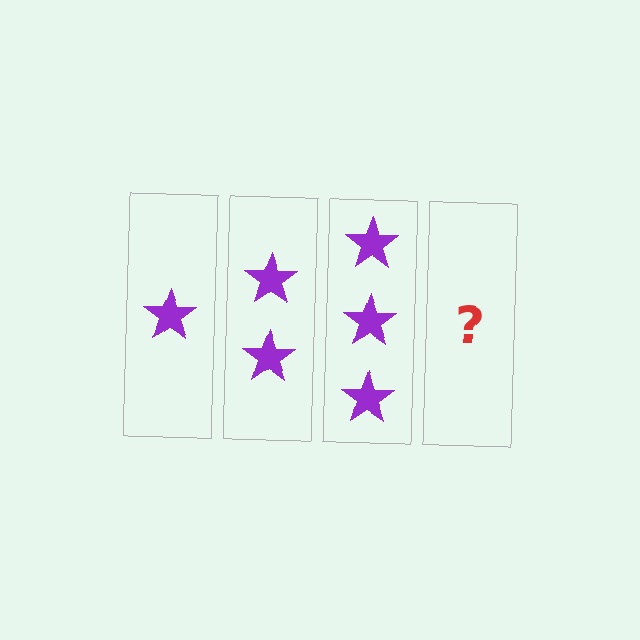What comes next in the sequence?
The next element should be 4 stars.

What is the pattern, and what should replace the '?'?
The pattern is that each step adds one more star. The '?' should be 4 stars.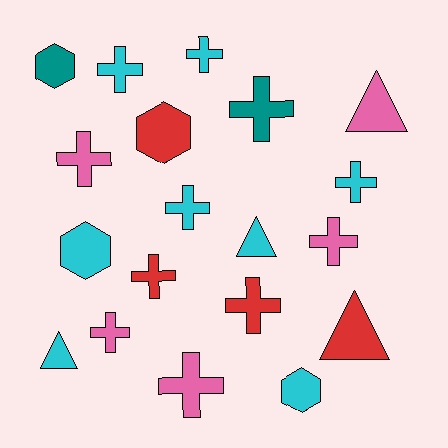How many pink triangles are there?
There is 1 pink triangle.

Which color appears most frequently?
Cyan, with 8 objects.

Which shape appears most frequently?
Cross, with 11 objects.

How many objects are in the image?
There are 19 objects.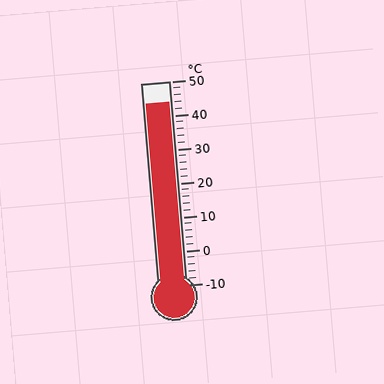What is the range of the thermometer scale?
The thermometer scale ranges from -10°C to 50°C.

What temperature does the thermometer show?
The thermometer shows approximately 44°C.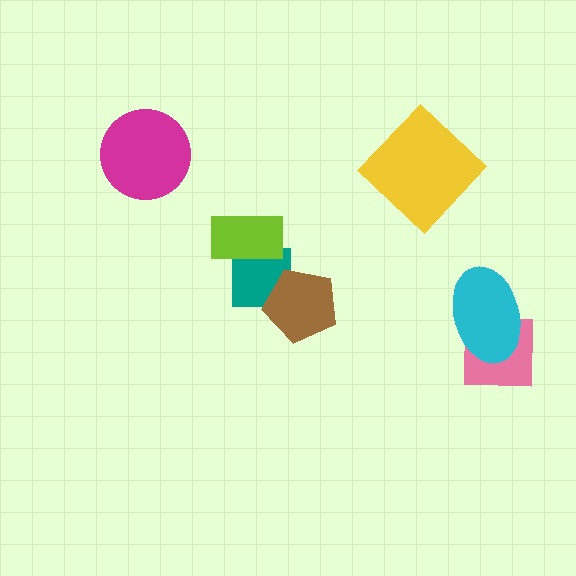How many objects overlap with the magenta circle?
0 objects overlap with the magenta circle.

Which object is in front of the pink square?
The cyan ellipse is in front of the pink square.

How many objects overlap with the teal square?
2 objects overlap with the teal square.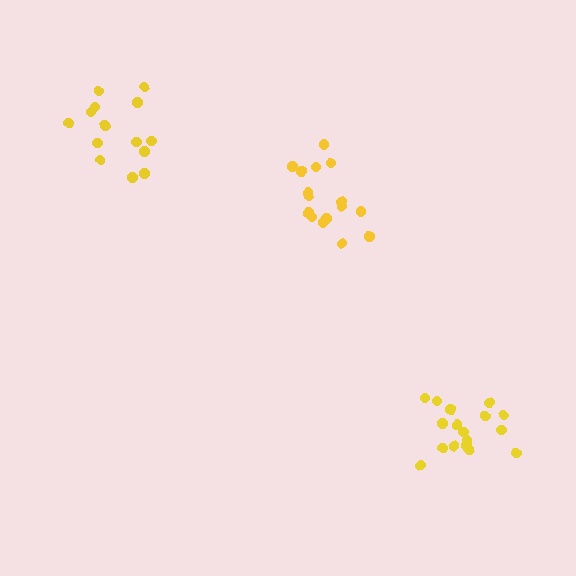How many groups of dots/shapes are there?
There are 3 groups.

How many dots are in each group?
Group 1: 16 dots, Group 2: 17 dots, Group 3: 14 dots (47 total).